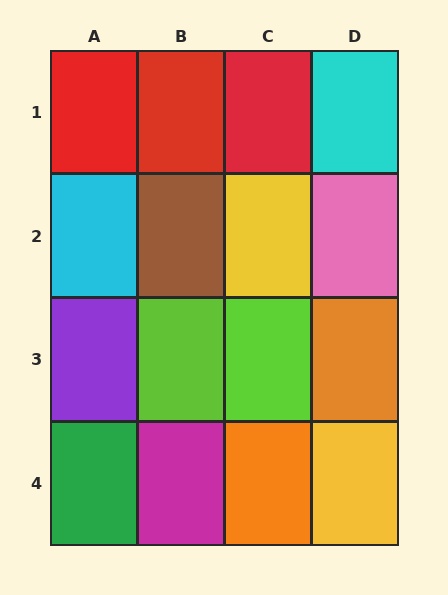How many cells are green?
1 cell is green.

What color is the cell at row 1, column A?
Red.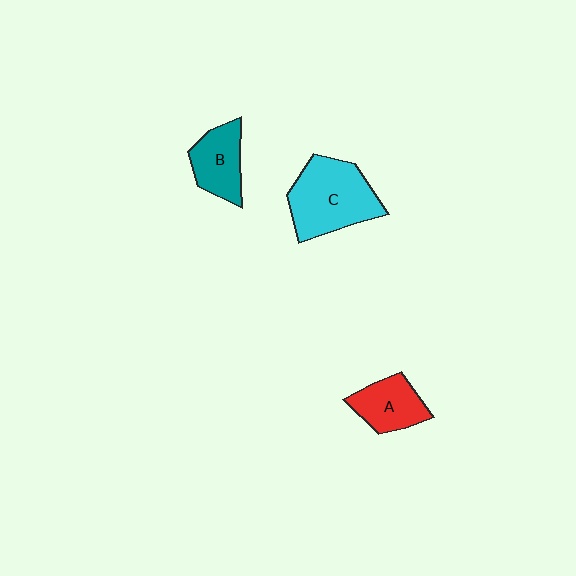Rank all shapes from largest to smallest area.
From largest to smallest: C (cyan), B (teal), A (red).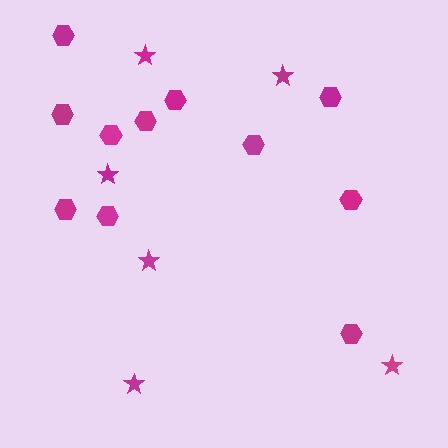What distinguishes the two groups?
There are 2 groups: one group of stars (6) and one group of hexagons (11).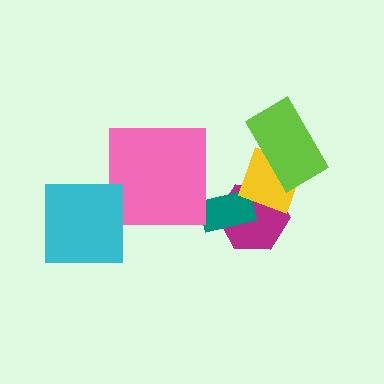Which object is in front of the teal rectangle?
The yellow diamond is in front of the teal rectangle.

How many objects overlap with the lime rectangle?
1 object overlaps with the lime rectangle.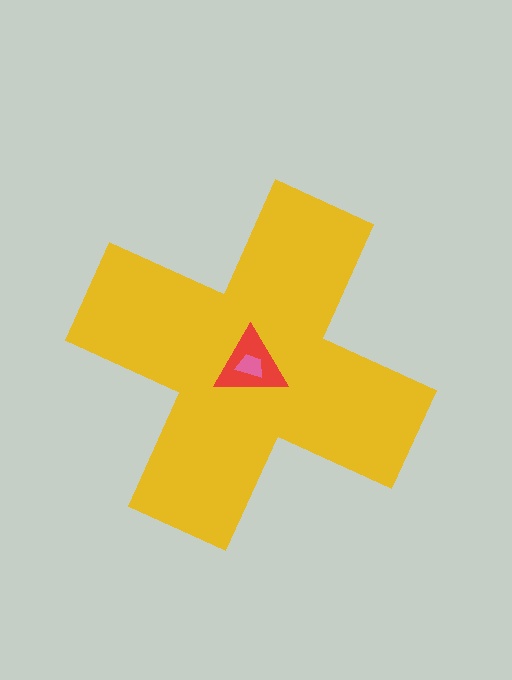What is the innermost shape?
The pink trapezoid.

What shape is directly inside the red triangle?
The pink trapezoid.